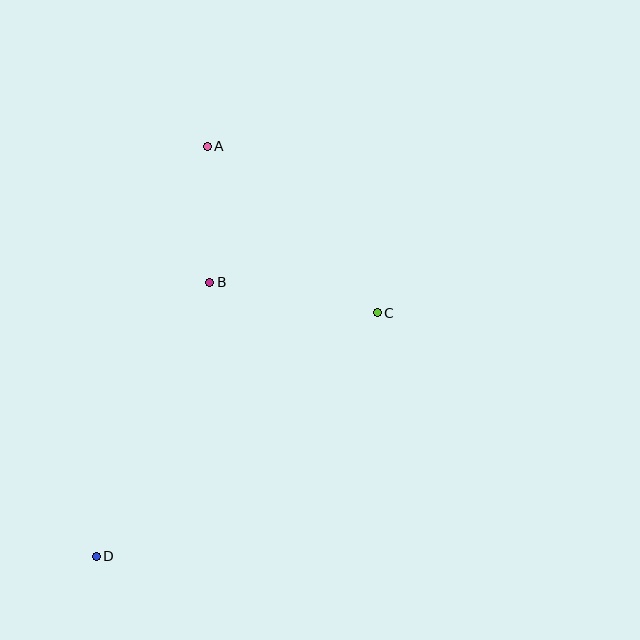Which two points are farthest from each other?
Points A and D are farthest from each other.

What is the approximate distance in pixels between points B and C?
The distance between B and C is approximately 170 pixels.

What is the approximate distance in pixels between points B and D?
The distance between B and D is approximately 296 pixels.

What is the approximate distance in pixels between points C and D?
The distance between C and D is approximately 372 pixels.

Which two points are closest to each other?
Points A and B are closest to each other.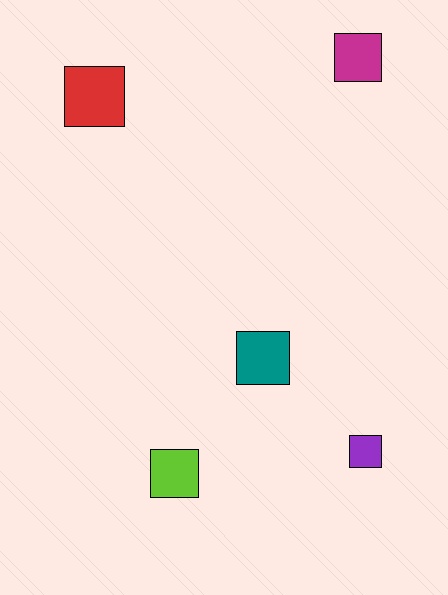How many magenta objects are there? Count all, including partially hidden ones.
There is 1 magenta object.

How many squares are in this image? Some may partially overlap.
There are 5 squares.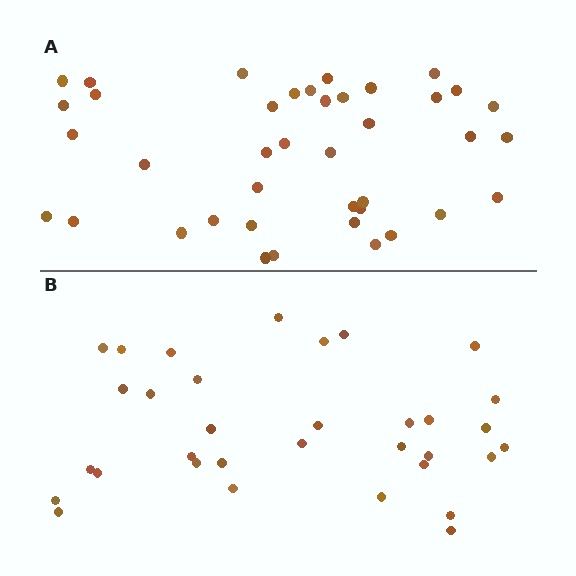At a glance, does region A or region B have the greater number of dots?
Region A (the top region) has more dots.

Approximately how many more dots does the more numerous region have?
Region A has roughly 8 or so more dots than region B.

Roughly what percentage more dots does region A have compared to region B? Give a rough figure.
About 20% more.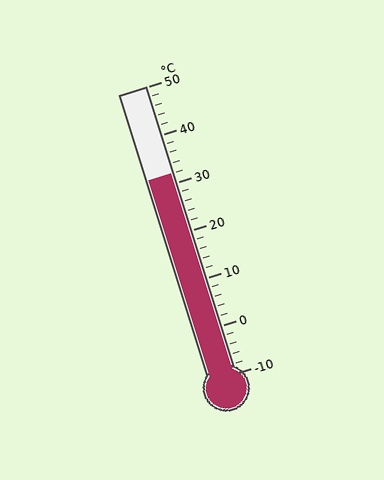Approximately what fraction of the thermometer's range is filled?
The thermometer is filled to approximately 70% of its range.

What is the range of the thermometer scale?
The thermometer scale ranges from -10°C to 50°C.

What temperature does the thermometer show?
The thermometer shows approximately 32°C.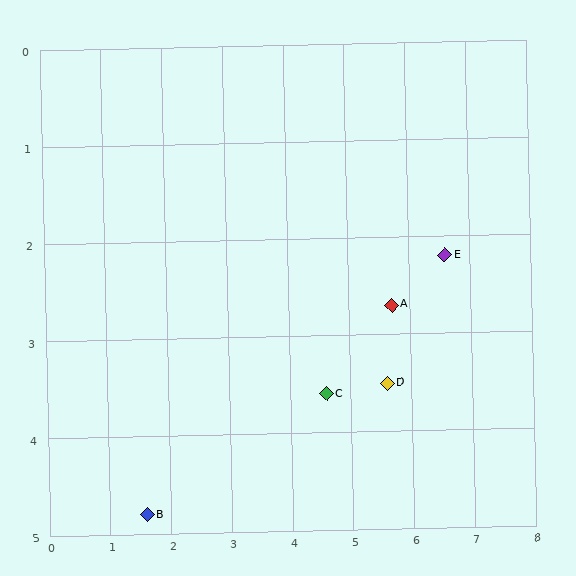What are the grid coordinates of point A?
Point A is at approximately (5.7, 2.7).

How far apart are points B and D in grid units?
Points B and D are about 4.2 grid units apart.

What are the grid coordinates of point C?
Point C is at approximately (4.6, 3.6).